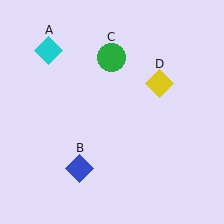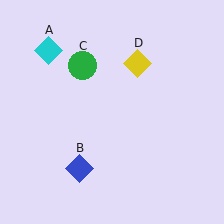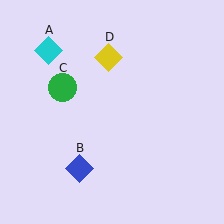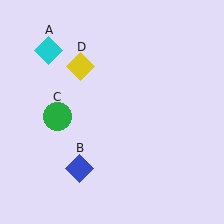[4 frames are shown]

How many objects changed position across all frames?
2 objects changed position: green circle (object C), yellow diamond (object D).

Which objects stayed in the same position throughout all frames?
Cyan diamond (object A) and blue diamond (object B) remained stationary.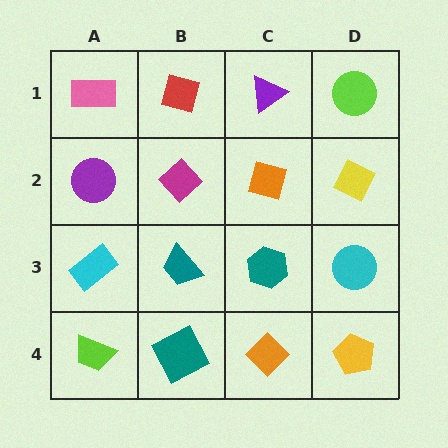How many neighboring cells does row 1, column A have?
2.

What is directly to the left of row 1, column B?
A pink rectangle.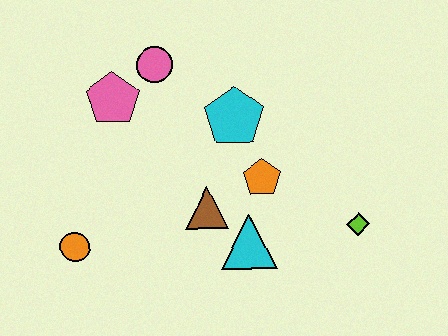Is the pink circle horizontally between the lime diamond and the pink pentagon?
Yes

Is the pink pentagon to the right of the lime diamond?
No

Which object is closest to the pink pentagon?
The pink circle is closest to the pink pentagon.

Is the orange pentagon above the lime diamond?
Yes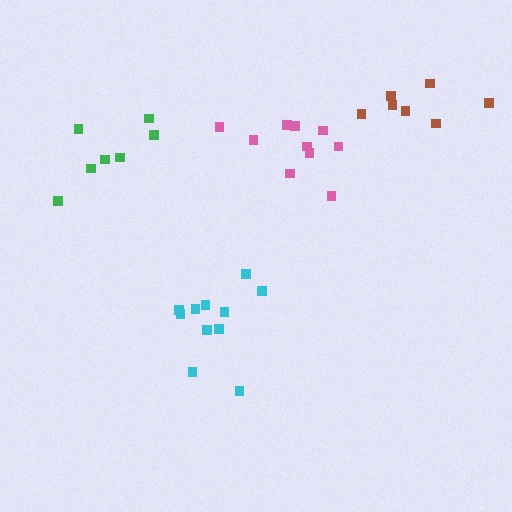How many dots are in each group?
Group 1: 7 dots, Group 2: 10 dots, Group 3: 7 dots, Group 4: 11 dots (35 total).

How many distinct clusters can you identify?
There are 4 distinct clusters.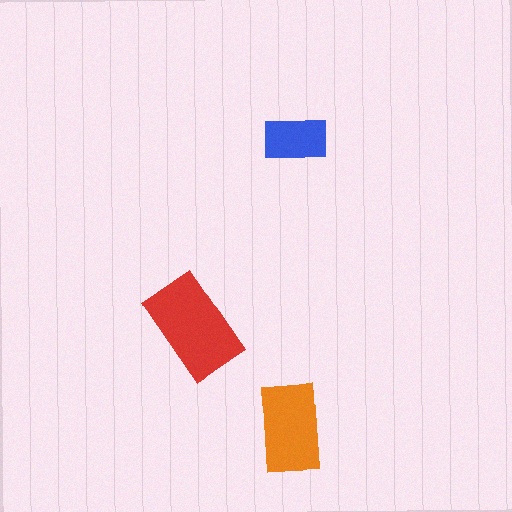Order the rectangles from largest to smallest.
the red one, the orange one, the blue one.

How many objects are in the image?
There are 3 objects in the image.